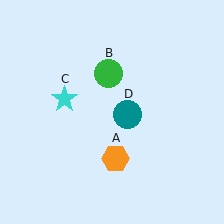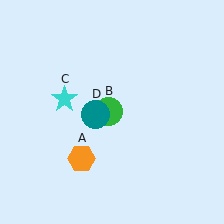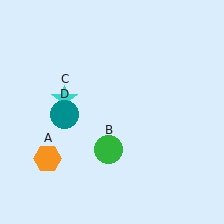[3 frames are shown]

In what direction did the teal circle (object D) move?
The teal circle (object D) moved left.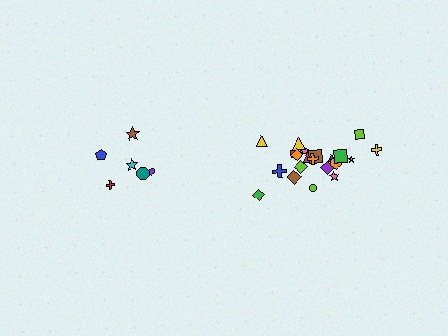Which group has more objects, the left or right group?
The right group.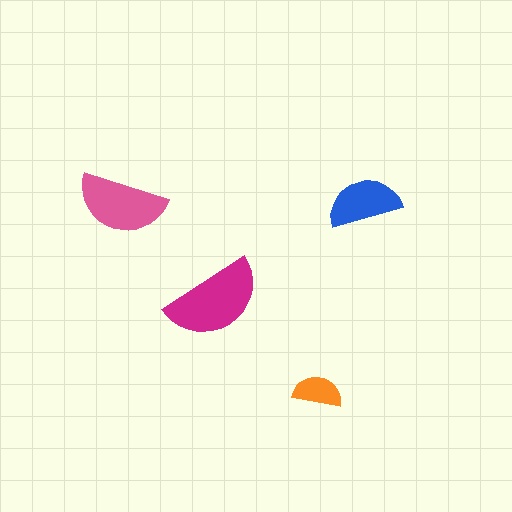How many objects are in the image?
There are 4 objects in the image.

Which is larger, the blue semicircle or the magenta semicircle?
The magenta one.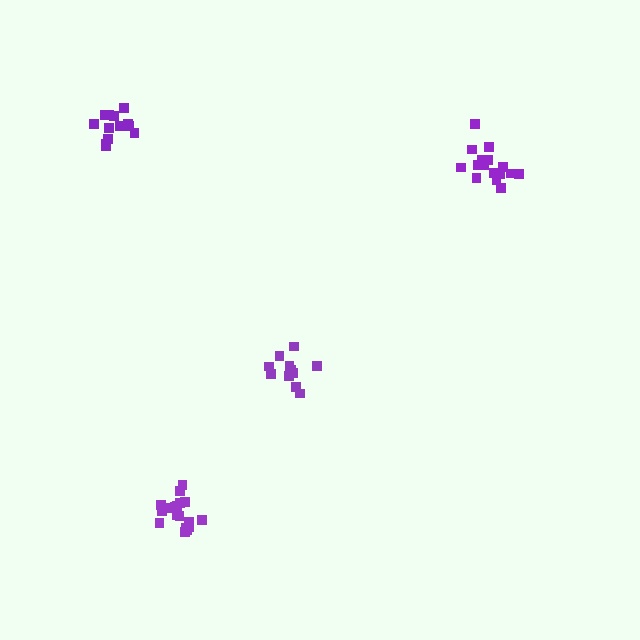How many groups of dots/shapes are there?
There are 4 groups.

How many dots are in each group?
Group 1: 12 dots, Group 2: 14 dots, Group 3: 16 dots, Group 4: 18 dots (60 total).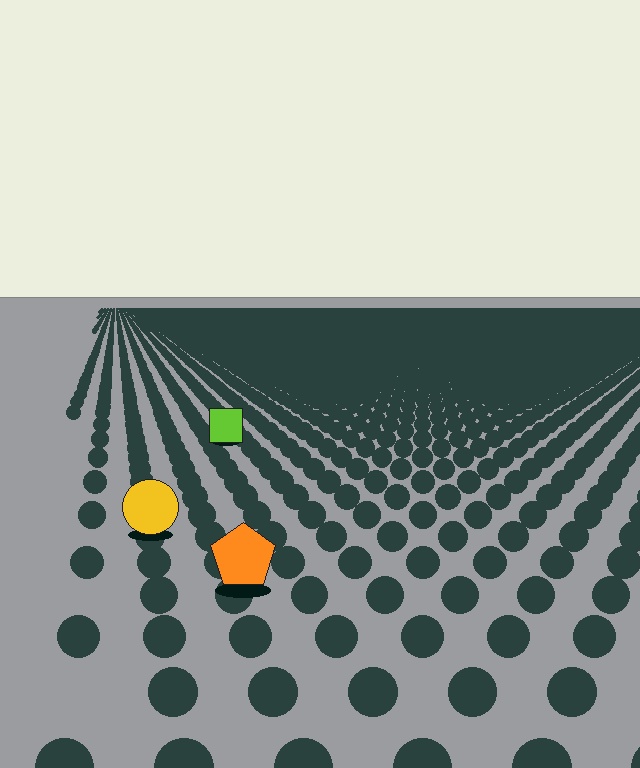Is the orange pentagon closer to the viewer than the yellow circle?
Yes. The orange pentagon is closer — you can tell from the texture gradient: the ground texture is coarser near it.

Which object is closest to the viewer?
The orange pentagon is closest. The texture marks near it are larger and more spread out.